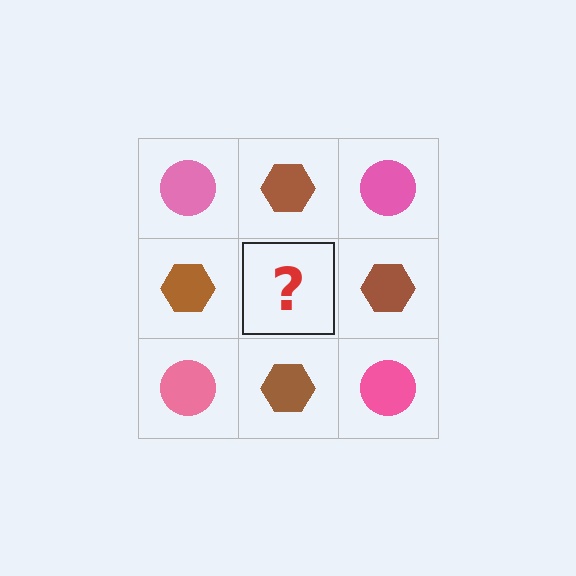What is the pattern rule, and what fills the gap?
The rule is that it alternates pink circle and brown hexagon in a checkerboard pattern. The gap should be filled with a pink circle.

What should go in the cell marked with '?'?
The missing cell should contain a pink circle.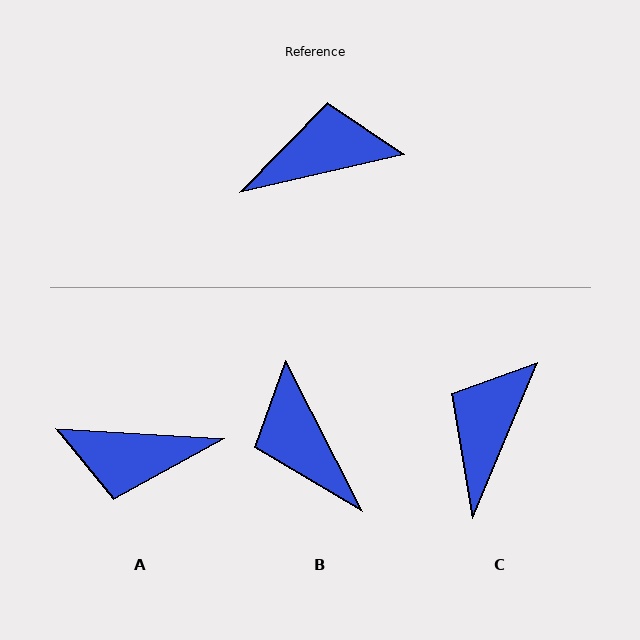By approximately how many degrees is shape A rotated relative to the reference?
Approximately 164 degrees counter-clockwise.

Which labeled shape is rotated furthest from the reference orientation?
A, about 164 degrees away.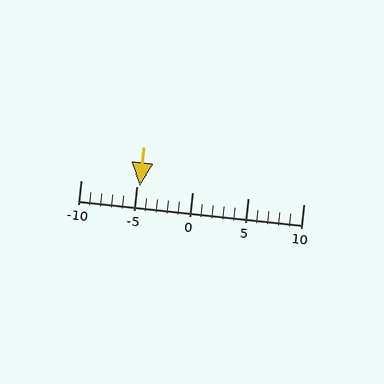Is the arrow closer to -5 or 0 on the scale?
The arrow is closer to -5.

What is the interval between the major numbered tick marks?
The major tick marks are spaced 5 units apart.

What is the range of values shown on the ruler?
The ruler shows values from -10 to 10.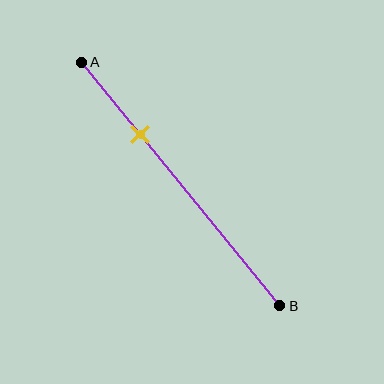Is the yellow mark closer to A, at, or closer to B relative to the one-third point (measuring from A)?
The yellow mark is closer to point A than the one-third point of segment AB.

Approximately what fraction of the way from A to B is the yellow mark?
The yellow mark is approximately 30% of the way from A to B.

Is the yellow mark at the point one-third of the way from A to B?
No, the mark is at about 30% from A, not at the 33% one-third point.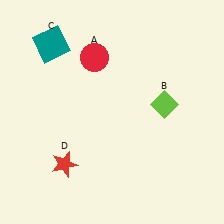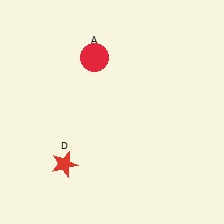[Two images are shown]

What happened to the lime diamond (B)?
The lime diamond (B) was removed in Image 2. It was in the top-right area of Image 1.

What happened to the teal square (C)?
The teal square (C) was removed in Image 2. It was in the top-left area of Image 1.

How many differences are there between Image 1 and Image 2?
There are 2 differences between the two images.